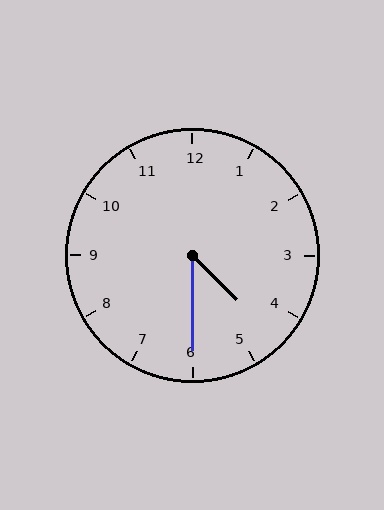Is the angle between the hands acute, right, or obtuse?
It is acute.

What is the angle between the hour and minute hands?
Approximately 45 degrees.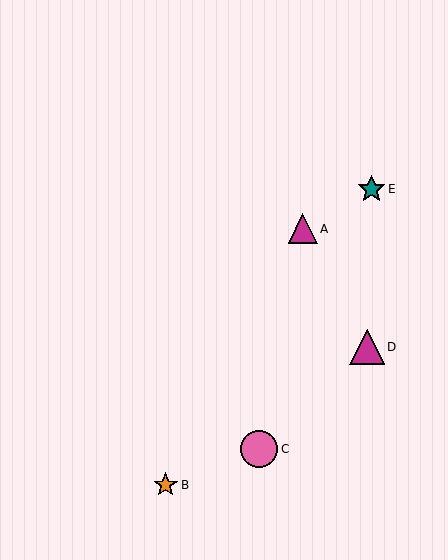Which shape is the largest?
The pink circle (labeled C) is the largest.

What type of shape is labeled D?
Shape D is a magenta triangle.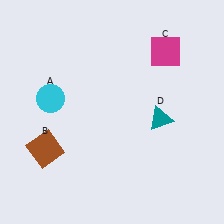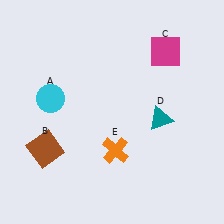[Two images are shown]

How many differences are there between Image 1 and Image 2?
There is 1 difference between the two images.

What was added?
An orange cross (E) was added in Image 2.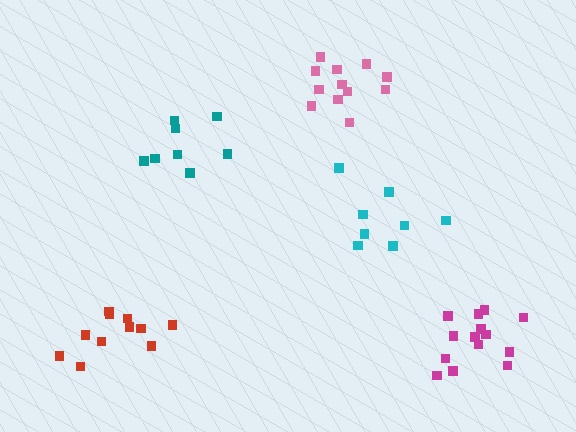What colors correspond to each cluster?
The clusters are colored: cyan, teal, red, magenta, pink.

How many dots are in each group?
Group 1: 8 dots, Group 2: 8 dots, Group 3: 11 dots, Group 4: 14 dots, Group 5: 12 dots (53 total).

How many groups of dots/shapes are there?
There are 5 groups.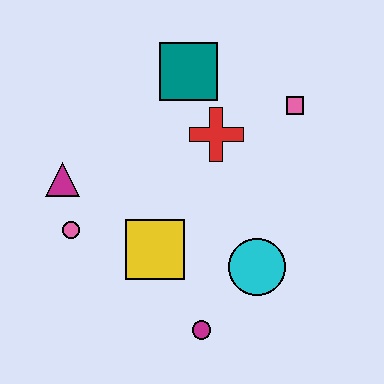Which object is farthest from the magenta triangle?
The pink square is farthest from the magenta triangle.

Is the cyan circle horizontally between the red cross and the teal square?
No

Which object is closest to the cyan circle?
The magenta circle is closest to the cyan circle.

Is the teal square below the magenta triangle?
No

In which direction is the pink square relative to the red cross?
The pink square is to the right of the red cross.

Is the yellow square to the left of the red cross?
Yes